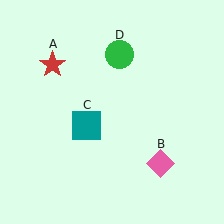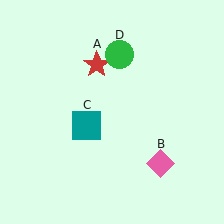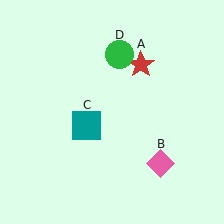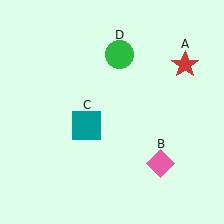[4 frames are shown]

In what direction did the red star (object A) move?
The red star (object A) moved right.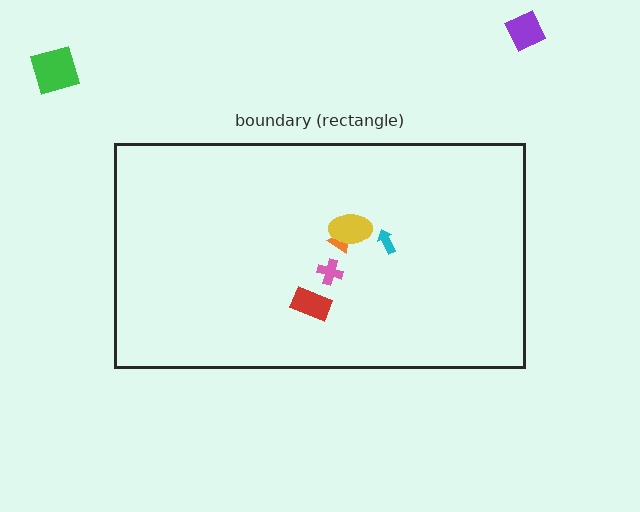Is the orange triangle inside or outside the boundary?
Inside.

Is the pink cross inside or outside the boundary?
Inside.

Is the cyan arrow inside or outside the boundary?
Inside.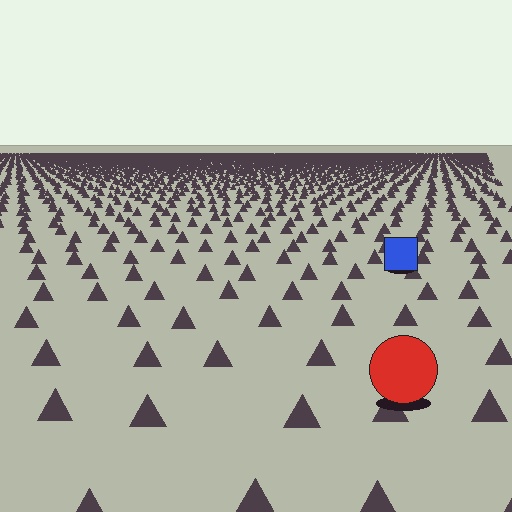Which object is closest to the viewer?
The red circle is closest. The texture marks near it are larger and more spread out.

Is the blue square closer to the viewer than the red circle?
No. The red circle is closer — you can tell from the texture gradient: the ground texture is coarser near it.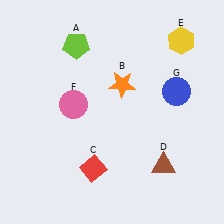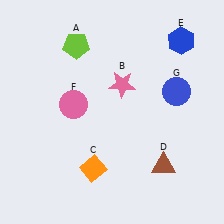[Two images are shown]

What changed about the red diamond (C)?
In Image 1, C is red. In Image 2, it changed to orange.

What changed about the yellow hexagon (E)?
In Image 1, E is yellow. In Image 2, it changed to blue.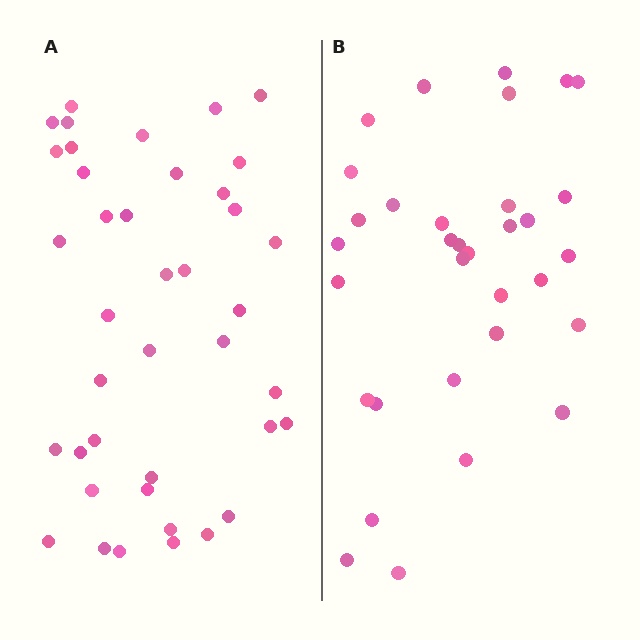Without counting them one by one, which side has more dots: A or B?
Region A (the left region) has more dots.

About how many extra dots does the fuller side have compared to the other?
Region A has roughly 8 or so more dots than region B.